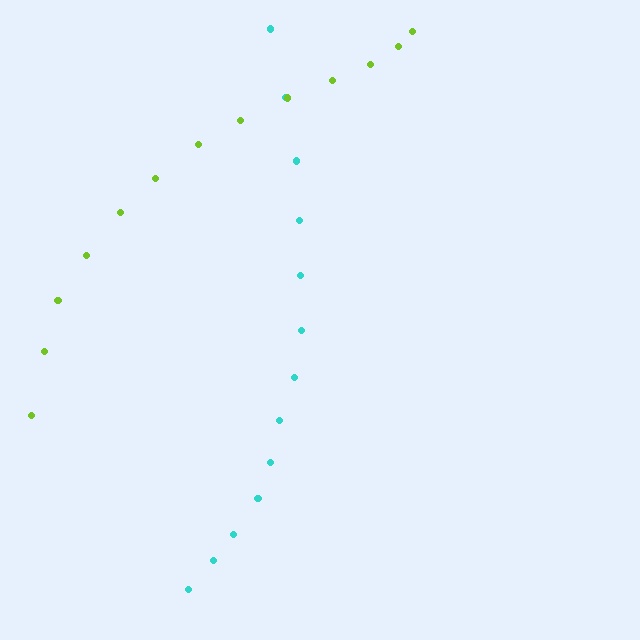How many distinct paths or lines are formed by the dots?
There are 2 distinct paths.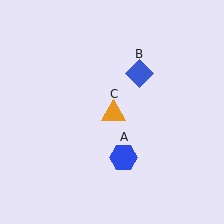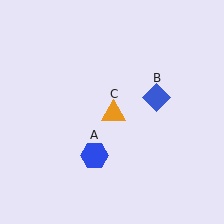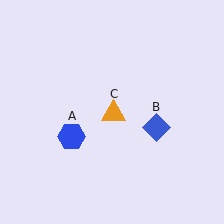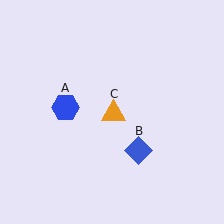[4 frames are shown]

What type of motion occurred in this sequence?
The blue hexagon (object A), blue diamond (object B) rotated clockwise around the center of the scene.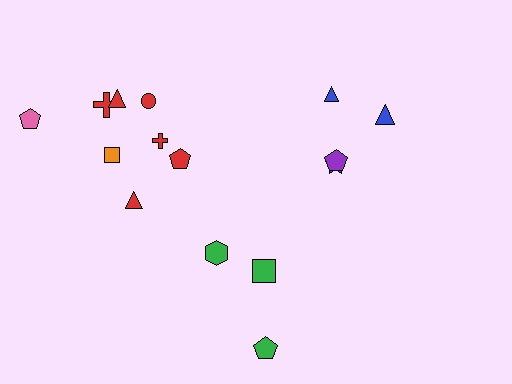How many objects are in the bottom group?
There are 3 objects.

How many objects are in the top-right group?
There are 4 objects.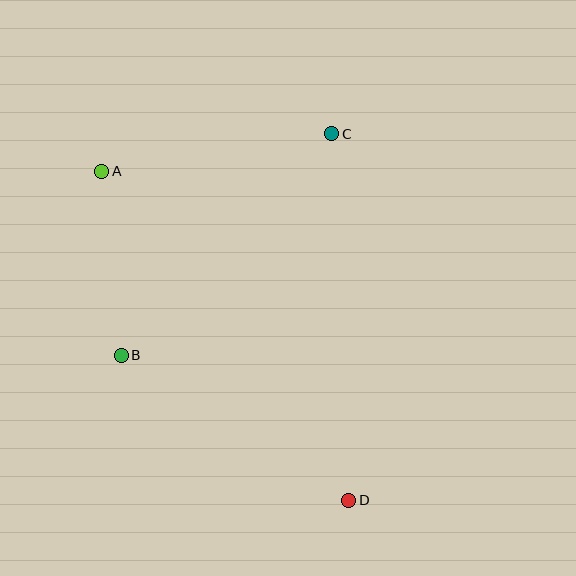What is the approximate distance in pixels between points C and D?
The distance between C and D is approximately 367 pixels.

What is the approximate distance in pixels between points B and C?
The distance between B and C is approximately 305 pixels.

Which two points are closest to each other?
Points A and B are closest to each other.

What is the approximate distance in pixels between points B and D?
The distance between B and D is approximately 270 pixels.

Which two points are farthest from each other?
Points A and D are farthest from each other.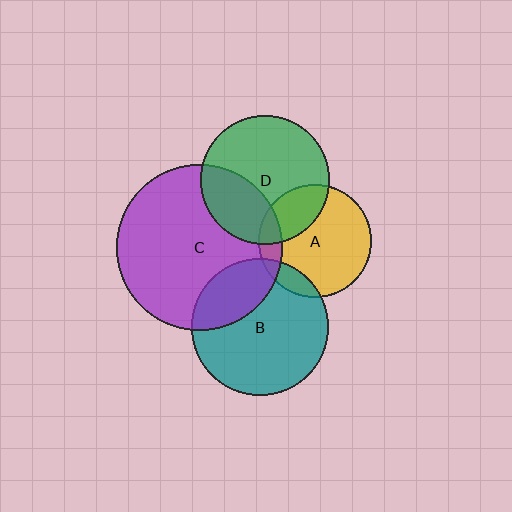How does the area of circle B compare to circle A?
Approximately 1.5 times.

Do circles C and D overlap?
Yes.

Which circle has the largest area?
Circle C (purple).